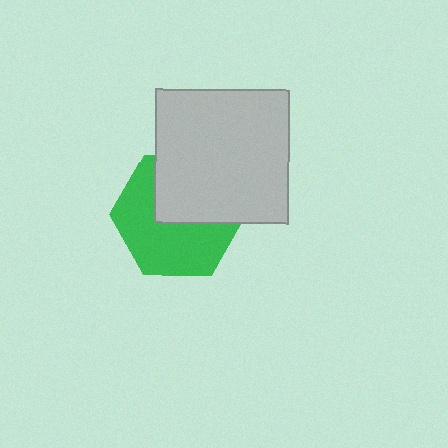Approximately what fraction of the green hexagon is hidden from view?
Roughly 42% of the green hexagon is hidden behind the light gray square.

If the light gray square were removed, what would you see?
You would see the complete green hexagon.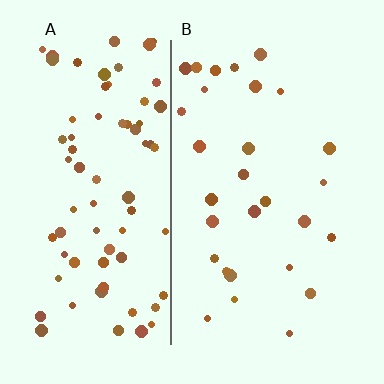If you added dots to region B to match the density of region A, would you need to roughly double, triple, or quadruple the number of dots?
Approximately triple.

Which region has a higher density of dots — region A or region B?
A (the left).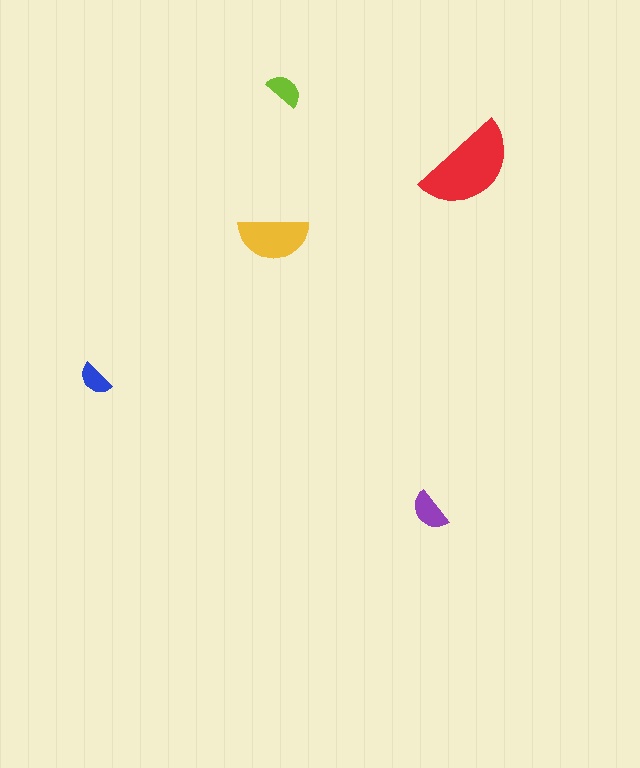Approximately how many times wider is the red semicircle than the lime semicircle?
About 2.5 times wider.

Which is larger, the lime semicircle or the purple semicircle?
The purple one.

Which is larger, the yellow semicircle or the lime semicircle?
The yellow one.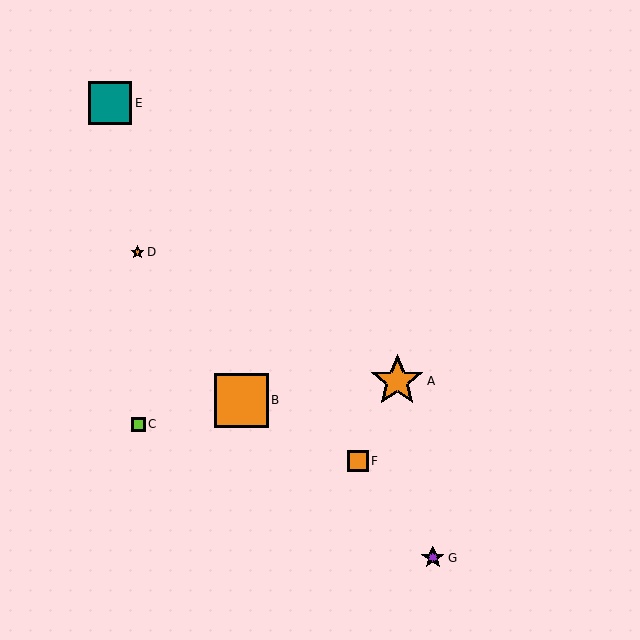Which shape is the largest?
The orange square (labeled B) is the largest.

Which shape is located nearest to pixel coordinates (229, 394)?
The orange square (labeled B) at (241, 400) is nearest to that location.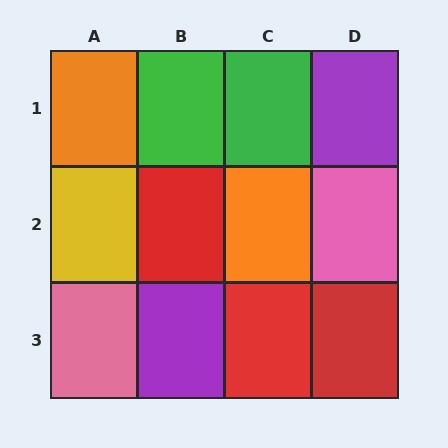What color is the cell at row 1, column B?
Green.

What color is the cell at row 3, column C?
Red.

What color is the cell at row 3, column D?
Red.